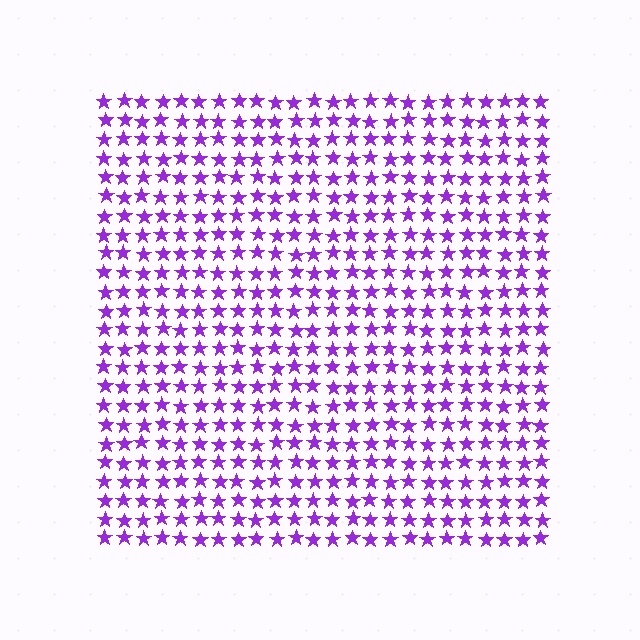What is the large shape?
The large shape is a square.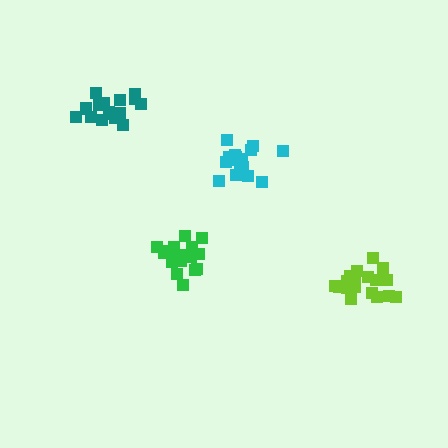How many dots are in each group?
Group 1: 17 dots, Group 2: 18 dots, Group 3: 17 dots, Group 4: 19 dots (71 total).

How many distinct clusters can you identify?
There are 4 distinct clusters.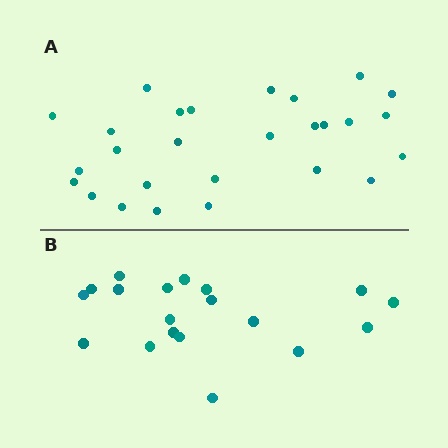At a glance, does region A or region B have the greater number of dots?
Region A (the top region) has more dots.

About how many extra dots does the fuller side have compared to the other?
Region A has roughly 8 or so more dots than region B.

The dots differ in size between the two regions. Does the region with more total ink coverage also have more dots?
No. Region B has more total ink coverage because its dots are larger, but region A actually contains more individual dots. Total area can be misleading — the number of items is what matters here.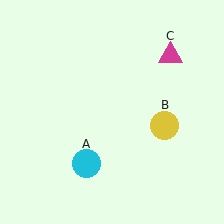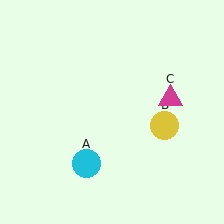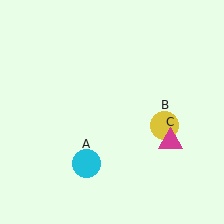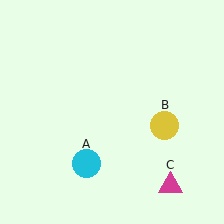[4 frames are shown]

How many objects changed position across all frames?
1 object changed position: magenta triangle (object C).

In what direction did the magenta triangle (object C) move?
The magenta triangle (object C) moved down.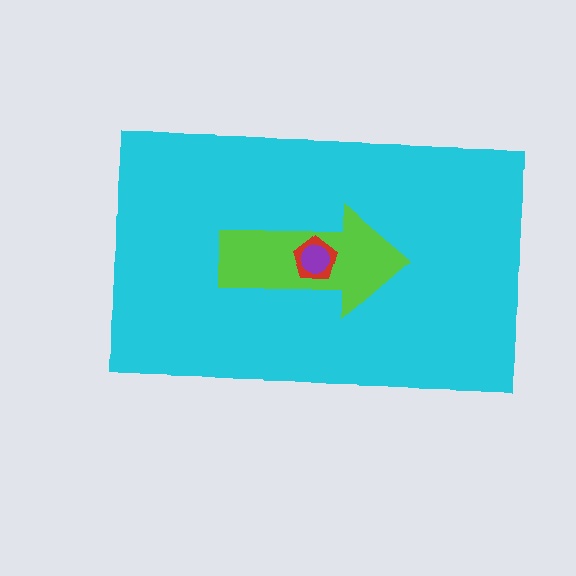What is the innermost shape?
The purple circle.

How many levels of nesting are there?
4.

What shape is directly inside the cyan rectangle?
The lime arrow.